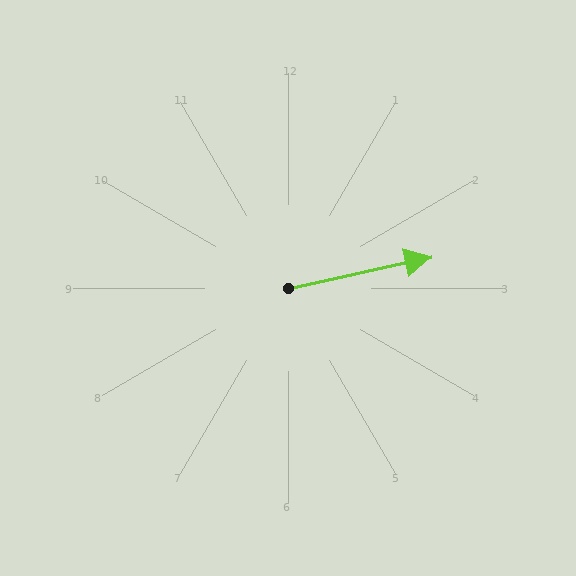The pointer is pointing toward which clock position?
Roughly 3 o'clock.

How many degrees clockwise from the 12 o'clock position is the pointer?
Approximately 78 degrees.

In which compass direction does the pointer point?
East.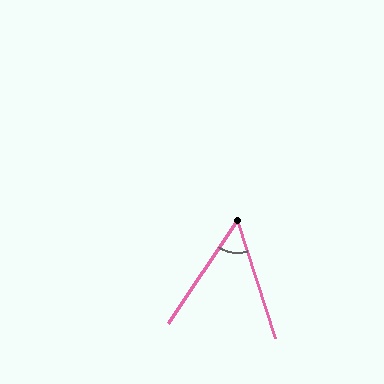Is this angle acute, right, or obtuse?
It is acute.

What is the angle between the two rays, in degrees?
Approximately 52 degrees.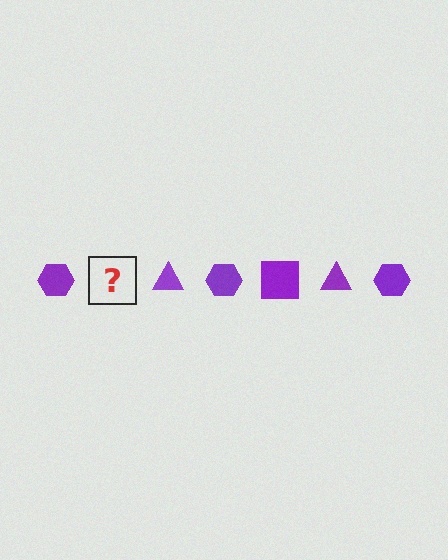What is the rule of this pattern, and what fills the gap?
The rule is that the pattern cycles through hexagon, square, triangle shapes in purple. The gap should be filled with a purple square.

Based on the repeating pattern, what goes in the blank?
The blank should be a purple square.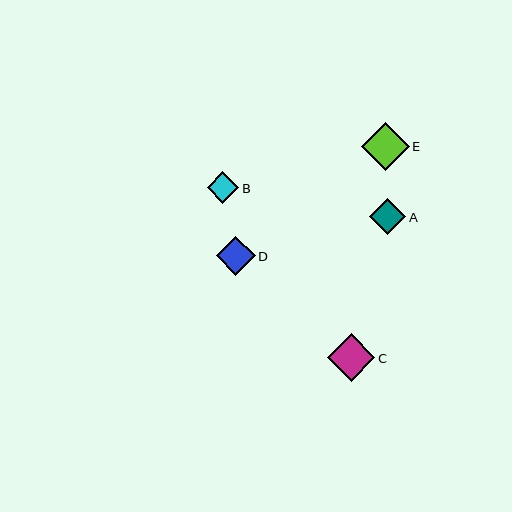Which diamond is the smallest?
Diamond B is the smallest with a size of approximately 32 pixels.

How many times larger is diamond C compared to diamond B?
Diamond C is approximately 1.5 times the size of diamond B.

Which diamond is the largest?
Diamond E is the largest with a size of approximately 48 pixels.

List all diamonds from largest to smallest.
From largest to smallest: E, C, D, A, B.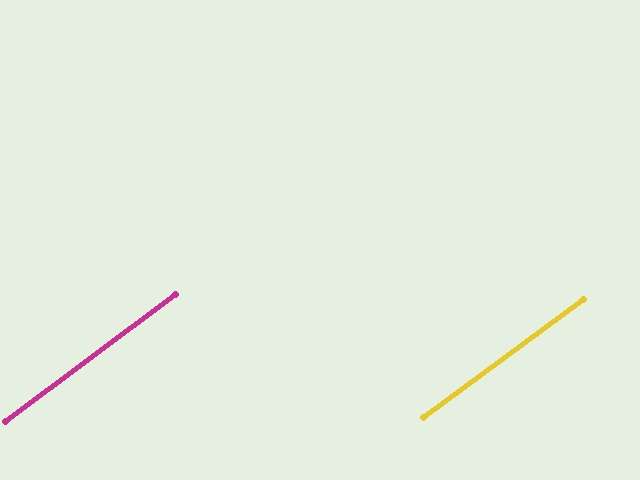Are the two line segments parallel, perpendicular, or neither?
Parallel — their directions differ by only 0.4°.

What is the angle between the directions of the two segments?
Approximately 0 degrees.